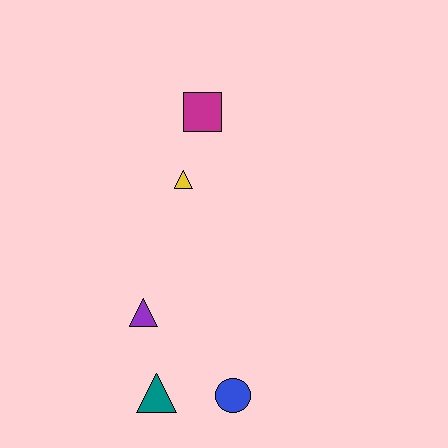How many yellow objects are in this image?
There is 1 yellow object.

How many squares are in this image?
There is 1 square.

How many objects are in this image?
There are 5 objects.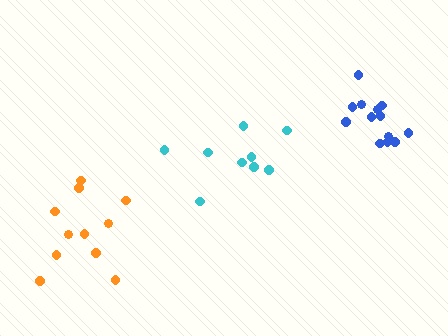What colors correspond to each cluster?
The clusters are colored: cyan, blue, orange.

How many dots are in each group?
Group 1: 9 dots, Group 2: 13 dots, Group 3: 11 dots (33 total).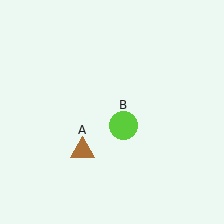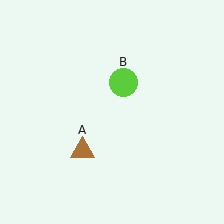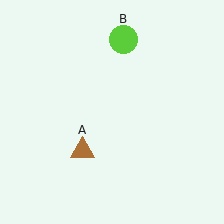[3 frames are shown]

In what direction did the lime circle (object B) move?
The lime circle (object B) moved up.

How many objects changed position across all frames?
1 object changed position: lime circle (object B).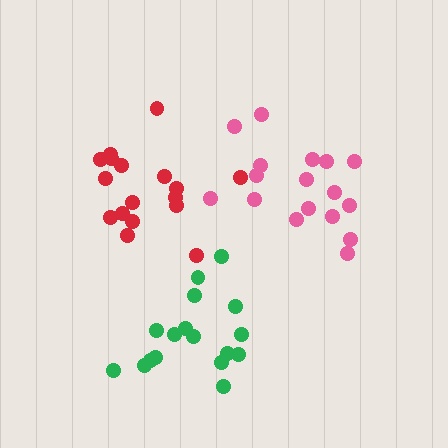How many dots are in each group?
Group 1: 17 dots, Group 2: 17 dots, Group 3: 17 dots (51 total).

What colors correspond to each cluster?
The clusters are colored: red, green, pink.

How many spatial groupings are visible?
There are 3 spatial groupings.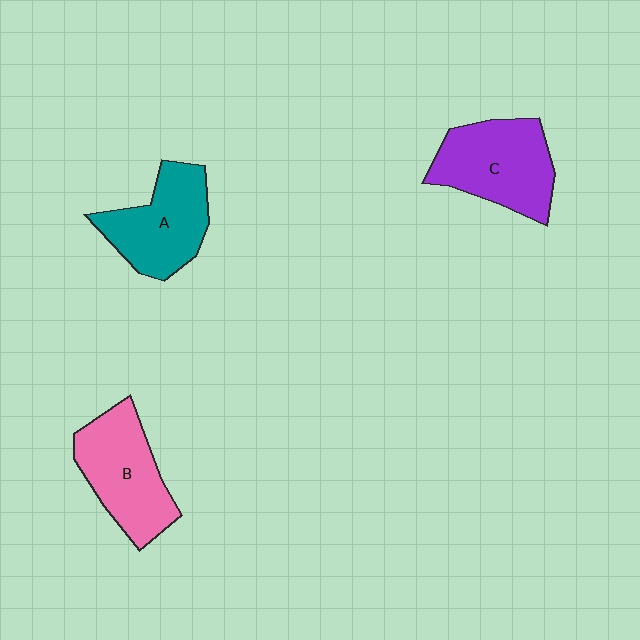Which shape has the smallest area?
Shape A (teal).